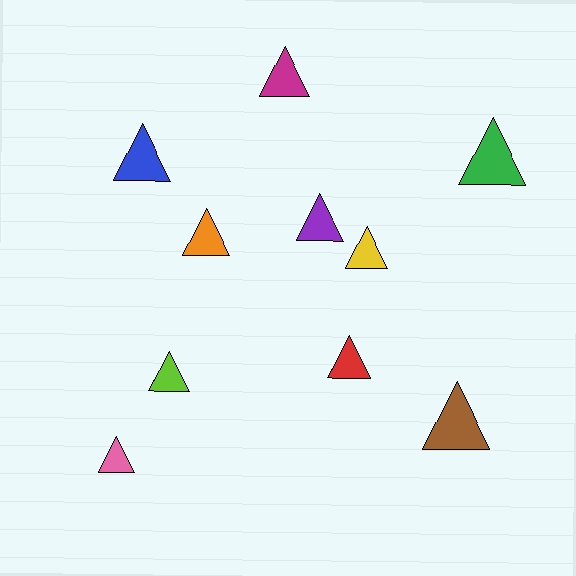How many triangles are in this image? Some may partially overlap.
There are 10 triangles.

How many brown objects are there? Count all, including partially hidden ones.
There is 1 brown object.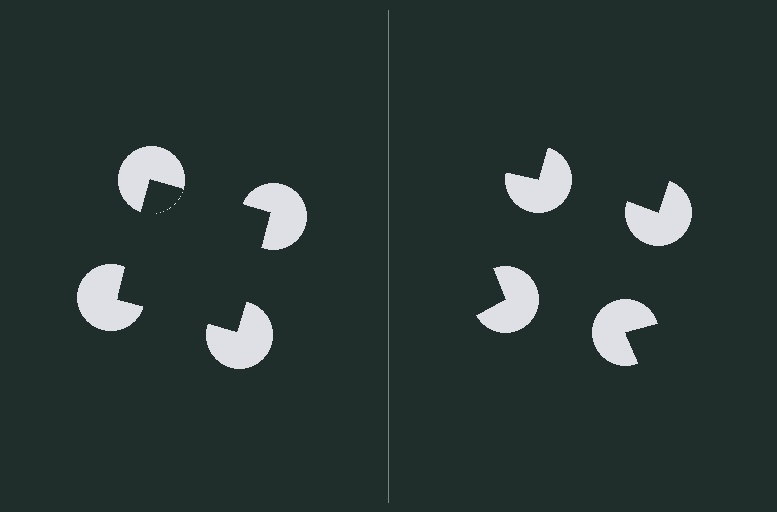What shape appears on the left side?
An illusory square.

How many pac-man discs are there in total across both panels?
8 — 4 on each side.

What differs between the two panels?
The pac-man discs are positioned identically on both sides; only the wedge orientations differ. On the left they align to a square; on the right they are misaligned.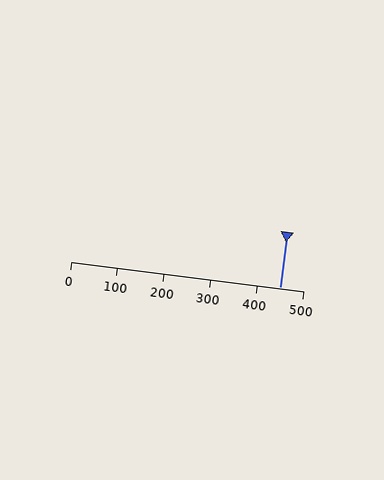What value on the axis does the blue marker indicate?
The marker indicates approximately 450.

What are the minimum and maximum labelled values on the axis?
The axis runs from 0 to 500.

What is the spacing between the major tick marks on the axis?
The major ticks are spaced 100 apart.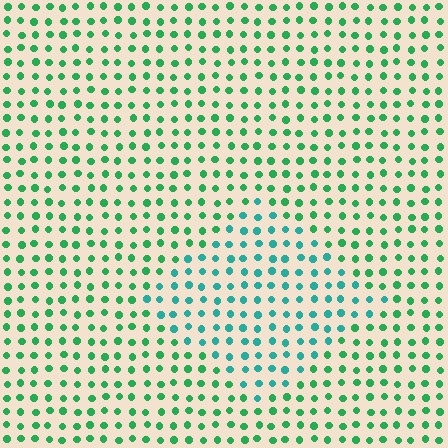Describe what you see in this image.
The image is filled with small green elements in a uniform arrangement. A diamond-shaped region is visible where the elements are tinted to a slightly different hue, forming a subtle color boundary.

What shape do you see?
I see a diamond.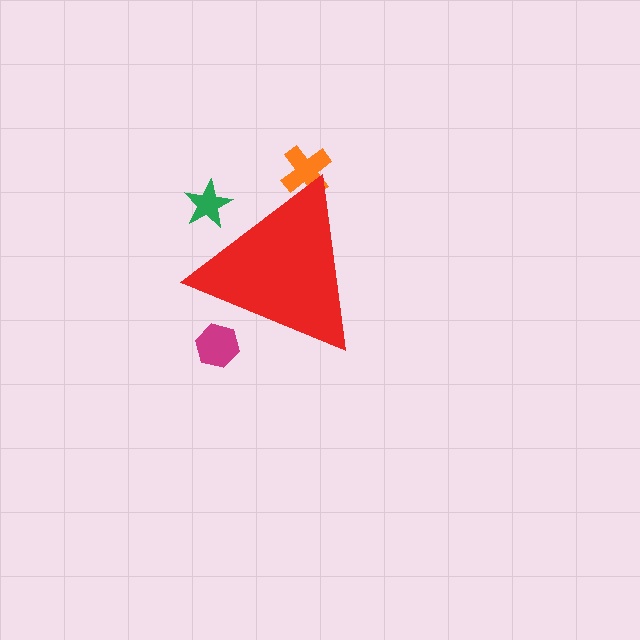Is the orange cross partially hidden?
Yes, the orange cross is partially hidden behind the red triangle.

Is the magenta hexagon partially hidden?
Yes, the magenta hexagon is partially hidden behind the red triangle.